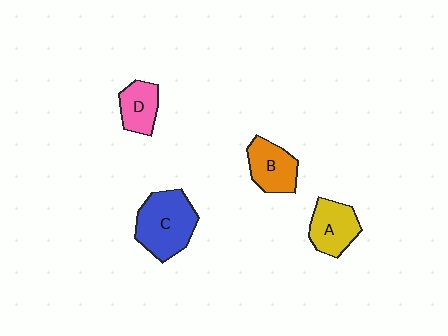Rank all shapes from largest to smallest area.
From largest to smallest: C (blue), A (yellow), B (orange), D (pink).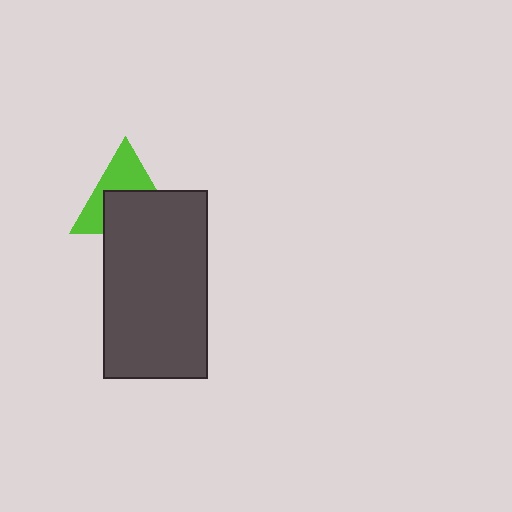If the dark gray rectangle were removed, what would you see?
You would see the complete lime triangle.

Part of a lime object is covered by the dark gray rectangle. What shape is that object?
It is a triangle.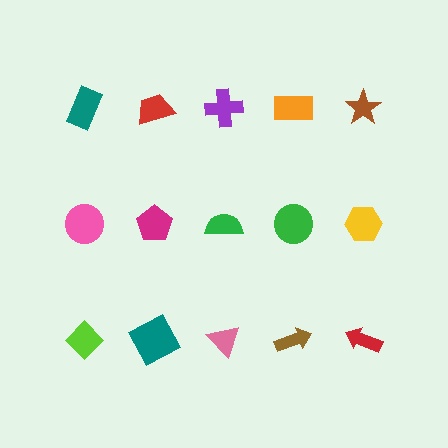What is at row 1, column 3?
A purple cross.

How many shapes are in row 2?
5 shapes.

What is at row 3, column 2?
A teal square.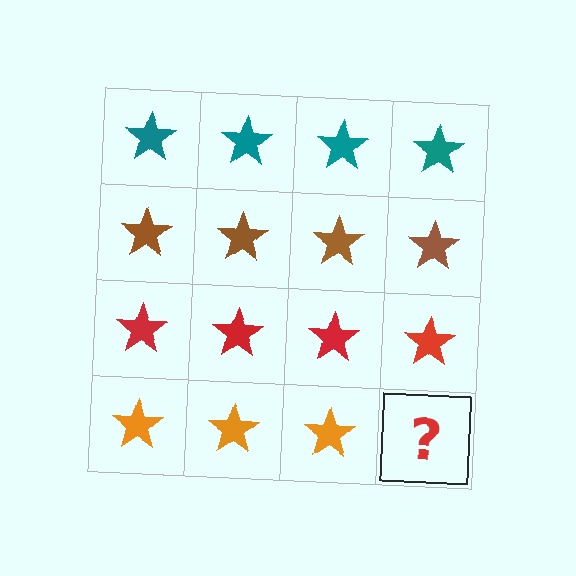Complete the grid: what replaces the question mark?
The question mark should be replaced with an orange star.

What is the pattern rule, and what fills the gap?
The rule is that each row has a consistent color. The gap should be filled with an orange star.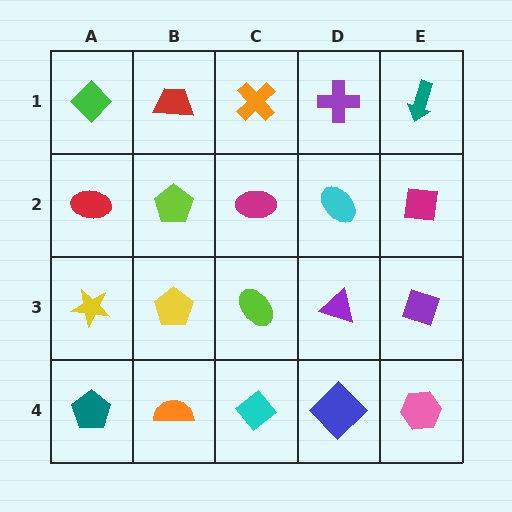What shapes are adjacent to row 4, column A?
A yellow star (row 3, column A), an orange semicircle (row 4, column B).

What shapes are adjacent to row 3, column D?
A cyan ellipse (row 2, column D), a blue diamond (row 4, column D), a lime ellipse (row 3, column C), a purple diamond (row 3, column E).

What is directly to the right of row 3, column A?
A yellow pentagon.